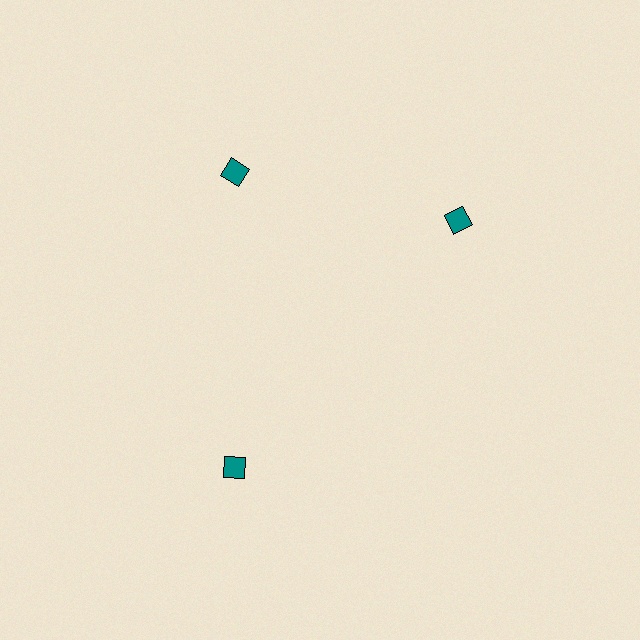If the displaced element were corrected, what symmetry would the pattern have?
It would have 3-fold rotational symmetry — the pattern would map onto itself every 120 degrees.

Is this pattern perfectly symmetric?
No. The 3 teal diamonds are arranged in a ring, but one element near the 3 o'clock position is rotated out of alignment along the ring, breaking the 3-fold rotational symmetry.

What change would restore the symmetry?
The symmetry would be restored by rotating it back into even spacing with its neighbors so that all 3 diamonds sit at equal angles and equal distance from the center.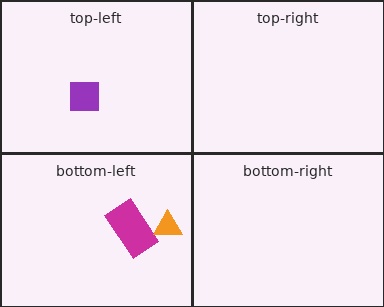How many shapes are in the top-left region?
1.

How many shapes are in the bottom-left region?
2.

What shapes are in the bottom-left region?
The magenta rectangle, the orange triangle.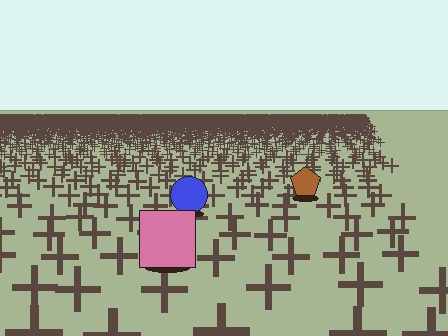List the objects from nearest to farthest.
From nearest to farthest: the pink square, the blue circle, the brown pentagon.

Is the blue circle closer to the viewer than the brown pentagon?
Yes. The blue circle is closer — you can tell from the texture gradient: the ground texture is coarser near it.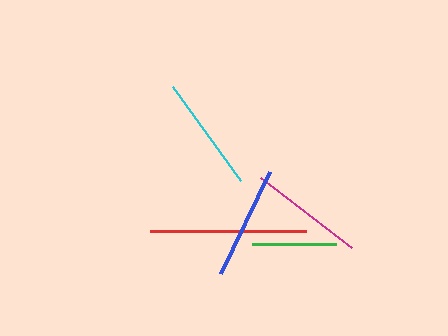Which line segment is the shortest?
The green line is the shortest at approximately 85 pixels.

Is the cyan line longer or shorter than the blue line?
The cyan line is longer than the blue line.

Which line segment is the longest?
The red line is the longest at approximately 156 pixels.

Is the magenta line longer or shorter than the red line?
The red line is longer than the magenta line.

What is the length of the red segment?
The red segment is approximately 156 pixels long.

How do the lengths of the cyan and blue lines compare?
The cyan and blue lines are approximately the same length.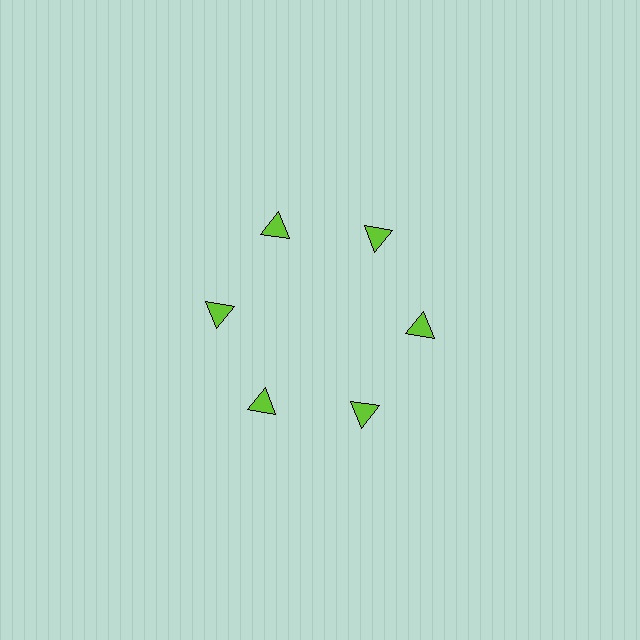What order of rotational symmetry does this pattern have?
This pattern has 6-fold rotational symmetry.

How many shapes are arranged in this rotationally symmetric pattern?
There are 6 shapes, arranged in 6 groups of 1.